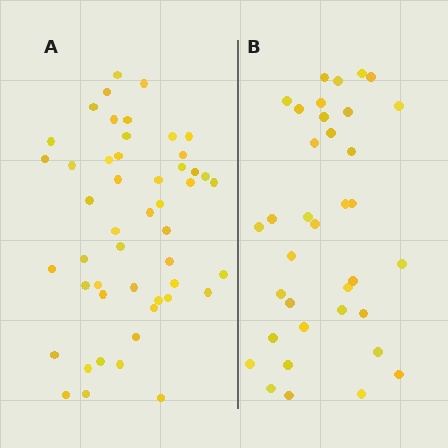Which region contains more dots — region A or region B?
Region A (the left region) has more dots.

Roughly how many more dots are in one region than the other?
Region A has approximately 15 more dots than region B.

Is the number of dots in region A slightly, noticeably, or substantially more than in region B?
Region A has noticeably more, but not dramatically so. The ratio is roughly 1.4 to 1.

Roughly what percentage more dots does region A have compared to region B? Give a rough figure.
About 35% more.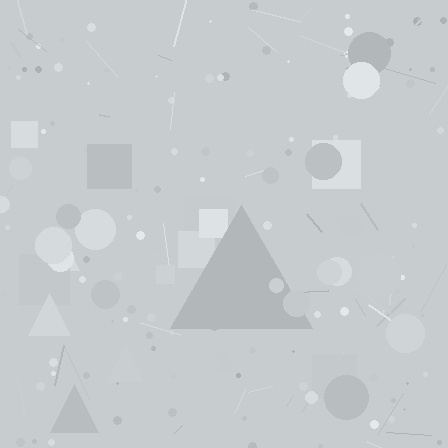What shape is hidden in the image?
A triangle is hidden in the image.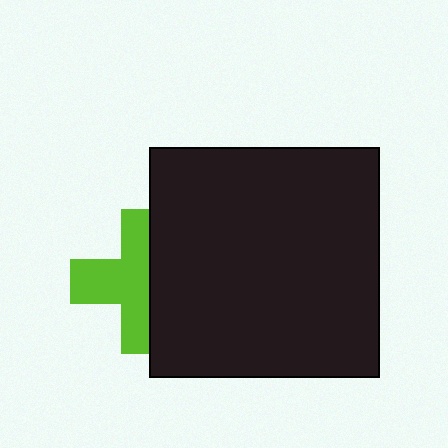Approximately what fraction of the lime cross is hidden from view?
Roughly 42% of the lime cross is hidden behind the black square.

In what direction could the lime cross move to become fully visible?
The lime cross could move left. That would shift it out from behind the black square entirely.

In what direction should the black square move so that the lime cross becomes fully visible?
The black square should move right. That is the shortest direction to clear the overlap and leave the lime cross fully visible.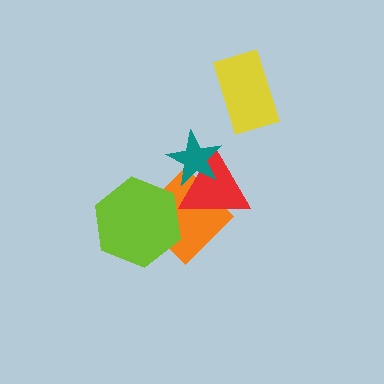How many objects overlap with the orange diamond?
3 objects overlap with the orange diamond.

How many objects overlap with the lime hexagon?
1 object overlaps with the lime hexagon.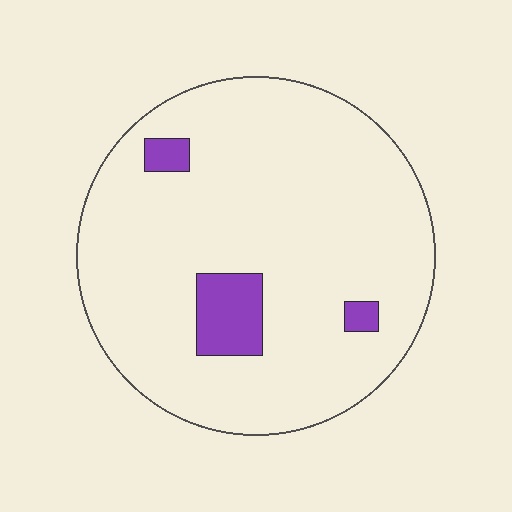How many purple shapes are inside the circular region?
3.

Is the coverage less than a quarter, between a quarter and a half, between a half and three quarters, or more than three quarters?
Less than a quarter.